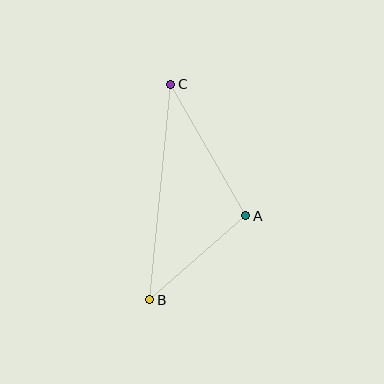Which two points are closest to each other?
Points A and B are closest to each other.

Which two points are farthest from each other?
Points B and C are farthest from each other.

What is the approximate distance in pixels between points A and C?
The distance between A and C is approximately 152 pixels.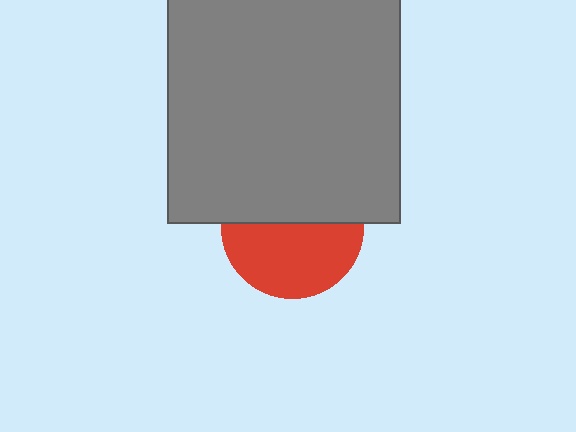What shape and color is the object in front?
The object in front is a gray square.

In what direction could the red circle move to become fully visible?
The red circle could move down. That would shift it out from behind the gray square entirely.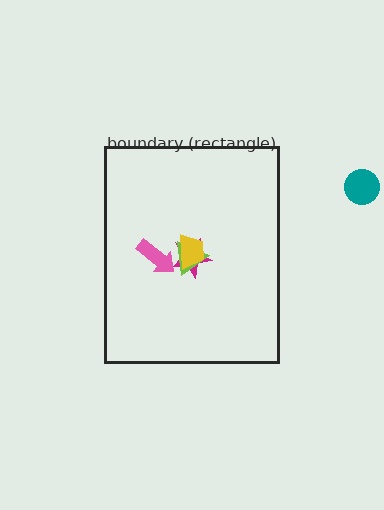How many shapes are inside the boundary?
4 inside, 1 outside.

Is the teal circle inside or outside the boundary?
Outside.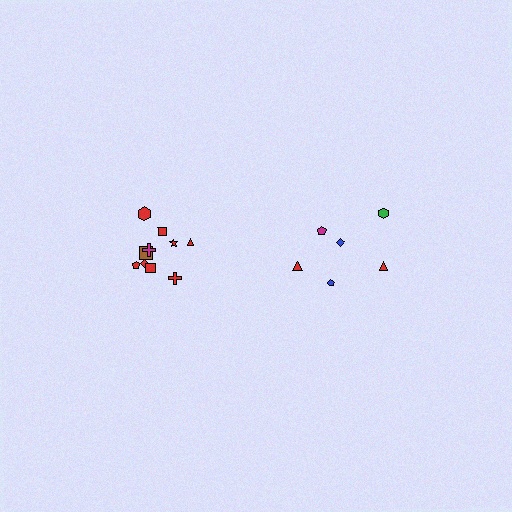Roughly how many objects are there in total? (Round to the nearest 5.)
Roughly 15 objects in total.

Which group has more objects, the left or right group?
The left group.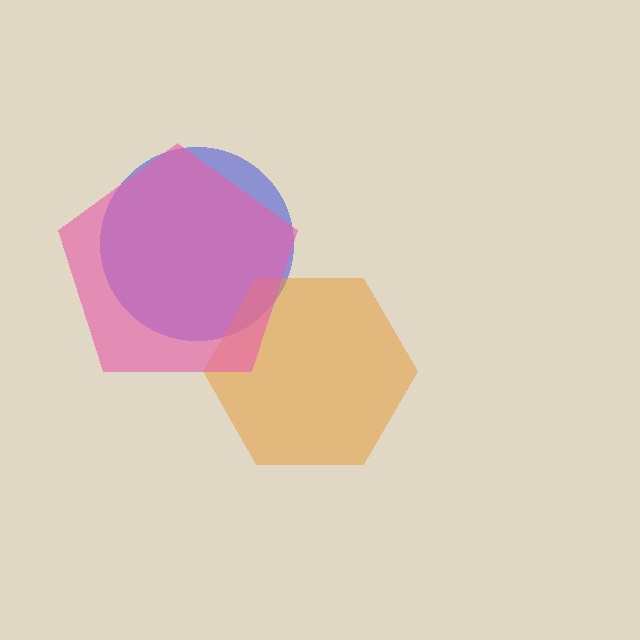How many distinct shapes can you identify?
There are 3 distinct shapes: a blue circle, an orange hexagon, a pink pentagon.